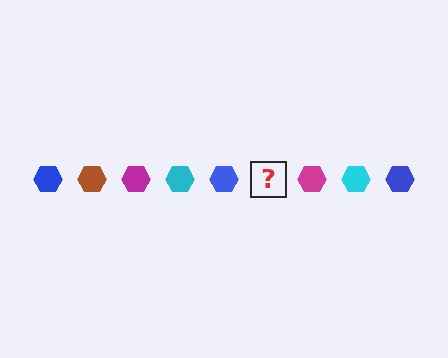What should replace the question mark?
The question mark should be replaced with a brown hexagon.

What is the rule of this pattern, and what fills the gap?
The rule is that the pattern cycles through blue, brown, magenta, cyan hexagons. The gap should be filled with a brown hexagon.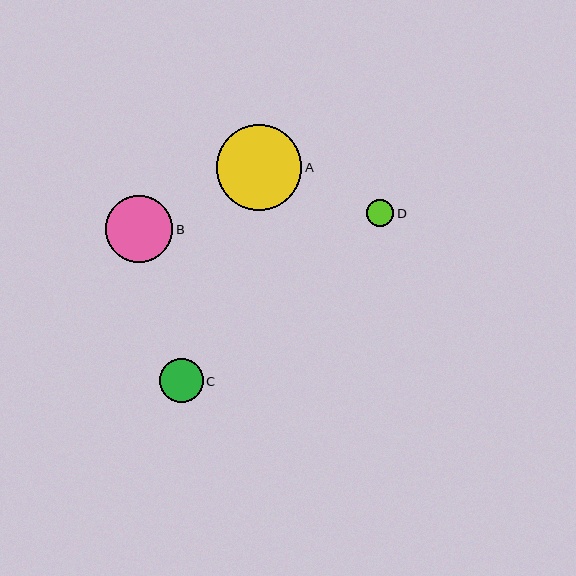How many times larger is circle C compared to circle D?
Circle C is approximately 1.6 times the size of circle D.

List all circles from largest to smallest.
From largest to smallest: A, B, C, D.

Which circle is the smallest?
Circle D is the smallest with a size of approximately 27 pixels.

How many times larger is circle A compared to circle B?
Circle A is approximately 1.3 times the size of circle B.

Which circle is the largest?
Circle A is the largest with a size of approximately 86 pixels.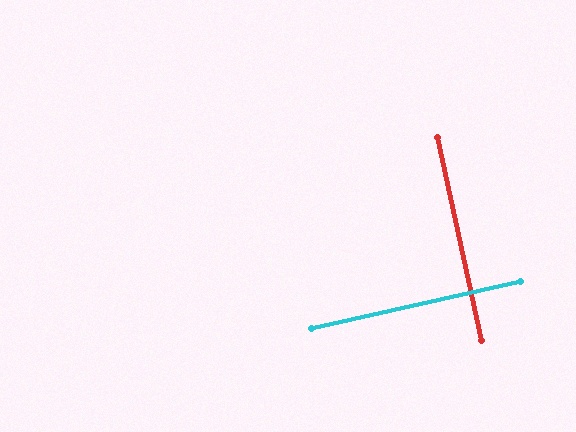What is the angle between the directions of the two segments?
Approximately 90 degrees.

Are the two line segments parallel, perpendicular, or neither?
Perpendicular — they meet at approximately 90°.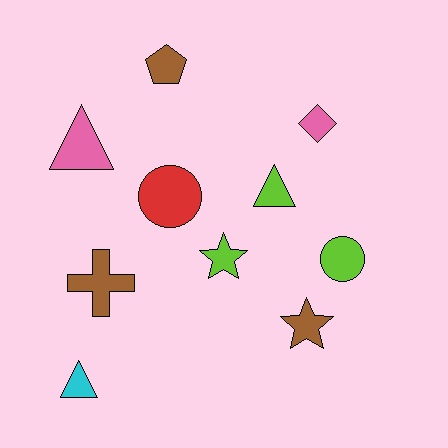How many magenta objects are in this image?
There are no magenta objects.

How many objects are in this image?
There are 10 objects.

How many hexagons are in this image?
There are no hexagons.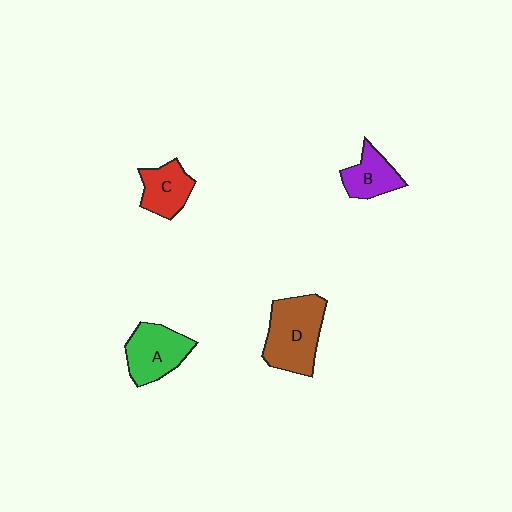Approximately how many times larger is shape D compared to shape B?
Approximately 1.8 times.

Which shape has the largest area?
Shape D (brown).